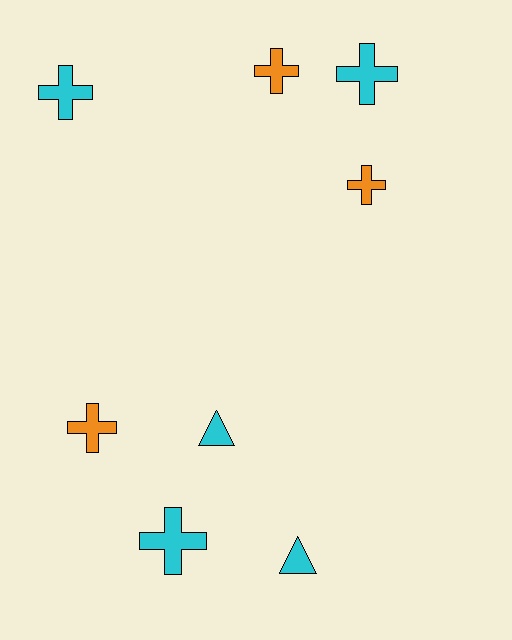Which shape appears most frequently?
Cross, with 6 objects.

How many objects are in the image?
There are 8 objects.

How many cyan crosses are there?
There are 3 cyan crosses.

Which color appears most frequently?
Cyan, with 5 objects.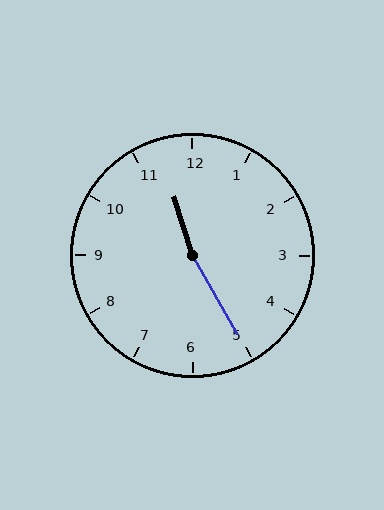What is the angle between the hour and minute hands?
Approximately 168 degrees.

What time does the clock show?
11:25.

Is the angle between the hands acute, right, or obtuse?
It is obtuse.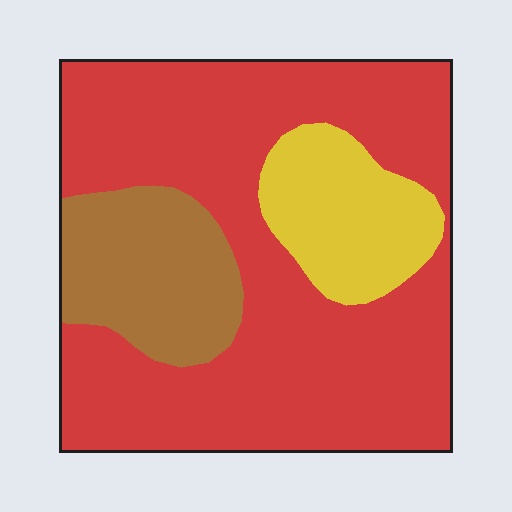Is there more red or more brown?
Red.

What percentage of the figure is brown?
Brown takes up about one sixth (1/6) of the figure.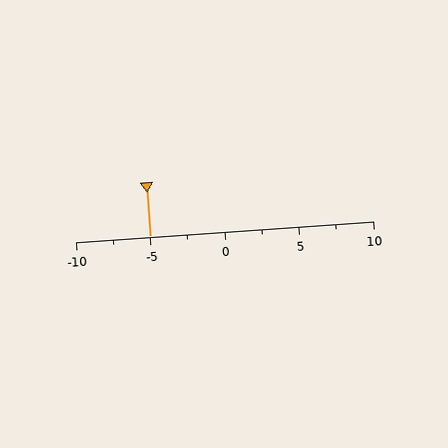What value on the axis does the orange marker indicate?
The marker indicates approximately -5.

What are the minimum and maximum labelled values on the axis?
The axis runs from -10 to 10.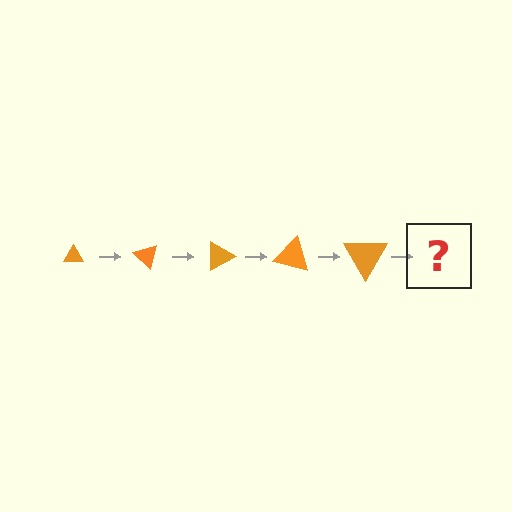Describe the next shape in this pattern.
It should be a triangle, larger than the previous one and rotated 225 degrees from the start.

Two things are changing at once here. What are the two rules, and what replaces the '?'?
The two rules are that the triangle grows larger each step and it rotates 45 degrees each step. The '?' should be a triangle, larger than the previous one and rotated 225 degrees from the start.